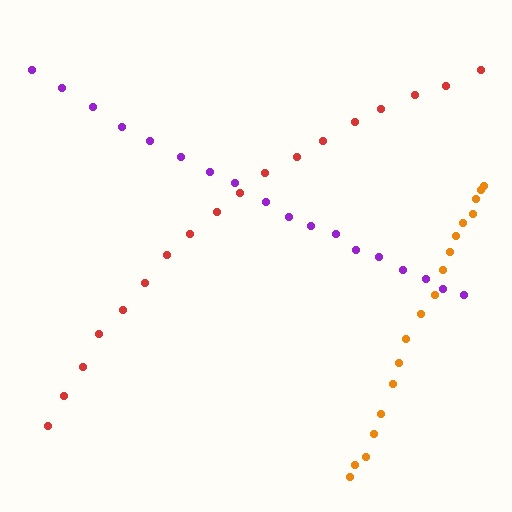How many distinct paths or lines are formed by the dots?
There are 3 distinct paths.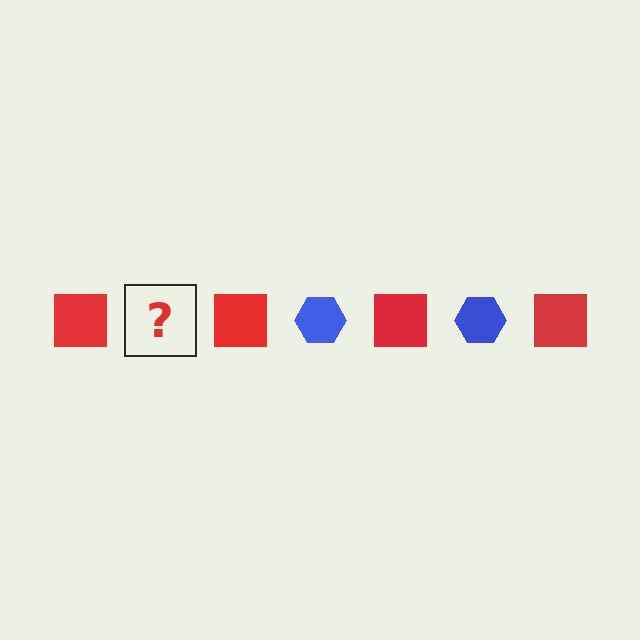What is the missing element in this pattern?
The missing element is a blue hexagon.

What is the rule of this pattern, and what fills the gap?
The rule is that the pattern alternates between red square and blue hexagon. The gap should be filled with a blue hexagon.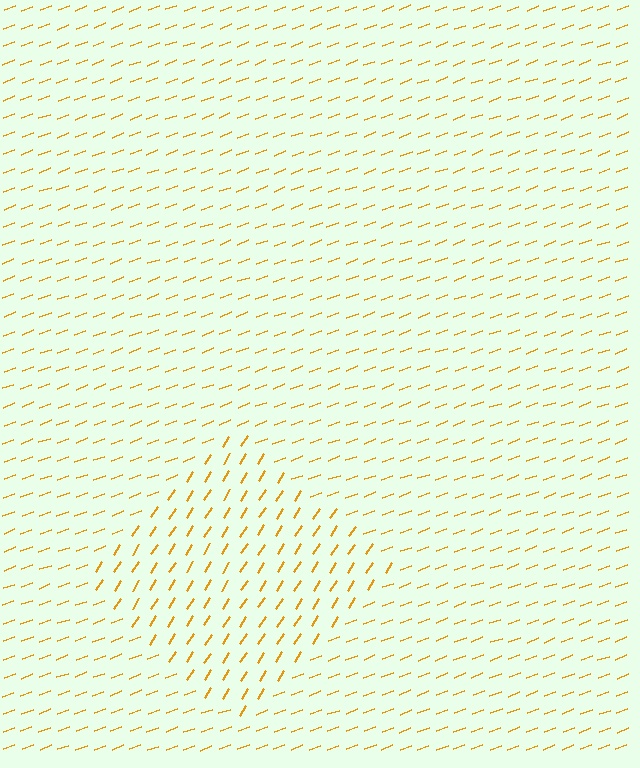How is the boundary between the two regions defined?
The boundary is defined purely by a change in line orientation (approximately 37 degrees difference). All lines are the same color and thickness.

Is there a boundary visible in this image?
Yes, there is a texture boundary formed by a change in line orientation.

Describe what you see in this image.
The image is filled with small orange line segments. A diamond region in the image has lines oriented differently from the surrounding lines, creating a visible texture boundary.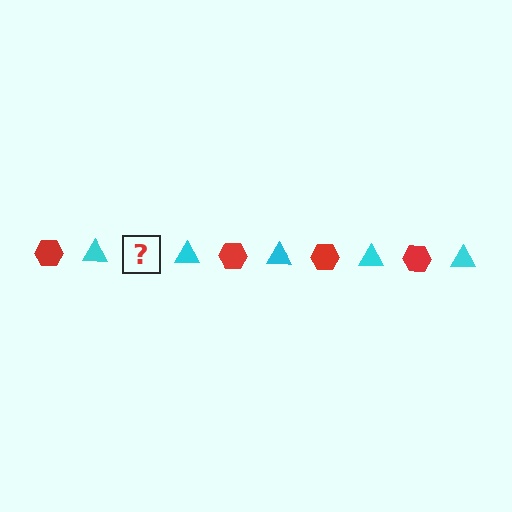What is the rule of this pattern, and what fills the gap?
The rule is that the pattern alternates between red hexagon and cyan triangle. The gap should be filled with a red hexagon.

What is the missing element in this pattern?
The missing element is a red hexagon.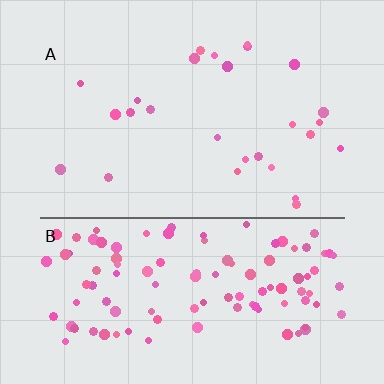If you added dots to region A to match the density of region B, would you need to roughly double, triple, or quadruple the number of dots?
Approximately quadruple.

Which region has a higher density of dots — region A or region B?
B (the bottom).